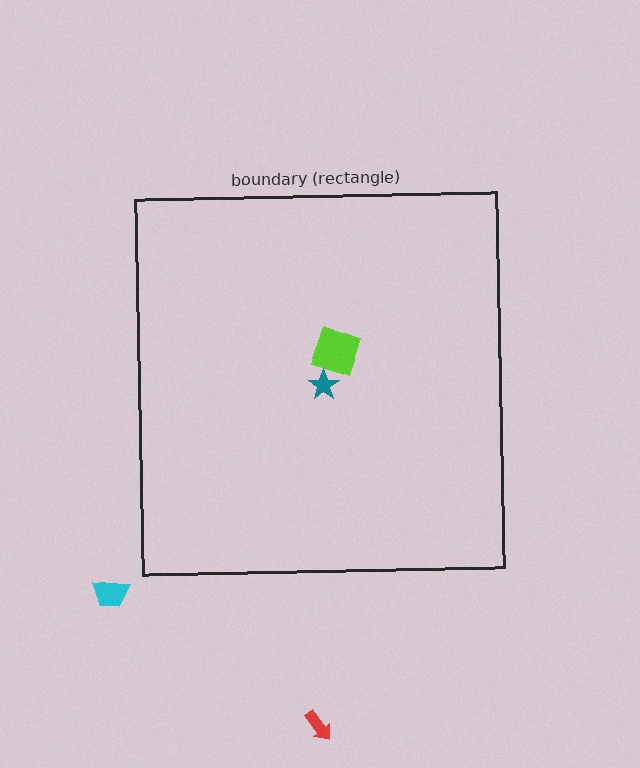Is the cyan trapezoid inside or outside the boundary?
Outside.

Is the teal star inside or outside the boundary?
Inside.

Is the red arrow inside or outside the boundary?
Outside.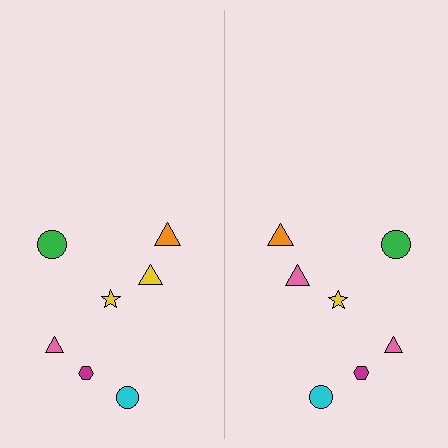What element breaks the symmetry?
The pink triangle on the right side breaks the symmetry — its mirror counterpart is yellow.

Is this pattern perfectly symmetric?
No, the pattern is not perfectly symmetric. The pink triangle on the right side breaks the symmetry — its mirror counterpart is yellow.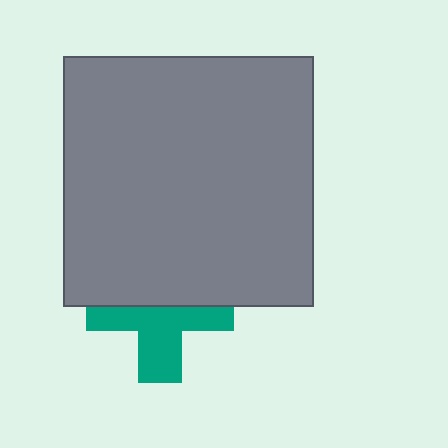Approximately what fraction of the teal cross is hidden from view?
Roughly 47% of the teal cross is hidden behind the gray square.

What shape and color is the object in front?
The object in front is a gray square.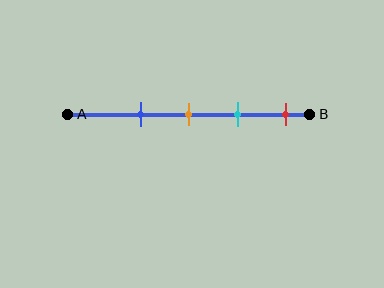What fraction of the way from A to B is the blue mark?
The blue mark is approximately 30% (0.3) of the way from A to B.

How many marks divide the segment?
There are 4 marks dividing the segment.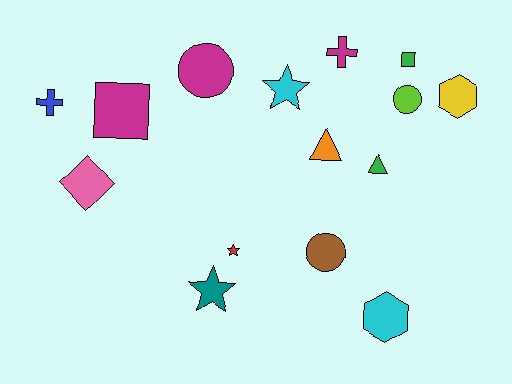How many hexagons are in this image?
There are 2 hexagons.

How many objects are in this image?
There are 15 objects.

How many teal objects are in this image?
There is 1 teal object.